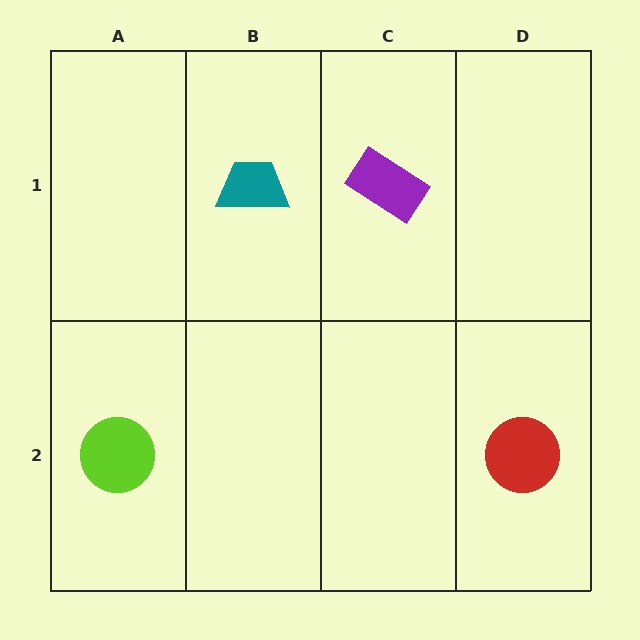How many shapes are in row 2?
2 shapes.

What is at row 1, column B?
A teal trapezoid.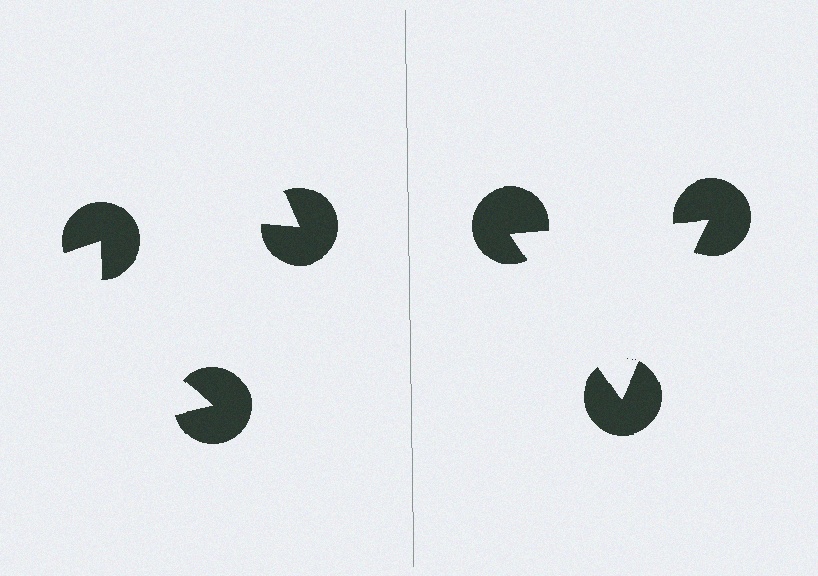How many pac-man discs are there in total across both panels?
6 — 3 on each side.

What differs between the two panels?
The pac-man discs are positioned identically on both sides; only the wedge orientations differ. On the right they align to a triangle; on the left they are misaligned.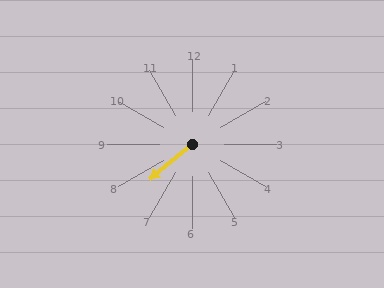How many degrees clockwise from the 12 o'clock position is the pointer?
Approximately 230 degrees.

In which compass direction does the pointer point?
Southwest.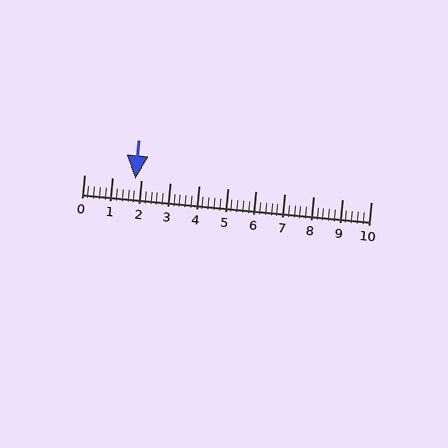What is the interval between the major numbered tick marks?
The major tick marks are spaced 1 units apart.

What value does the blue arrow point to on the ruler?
The blue arrow points to approximately 1.8.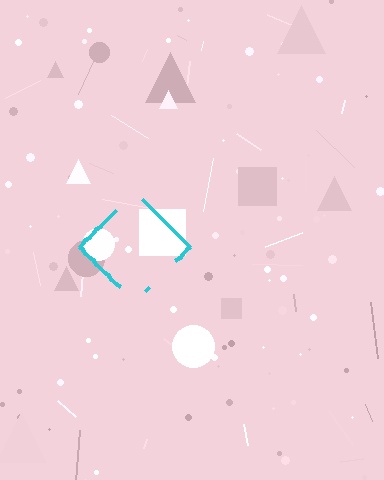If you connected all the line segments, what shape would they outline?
They would outline a diamond.